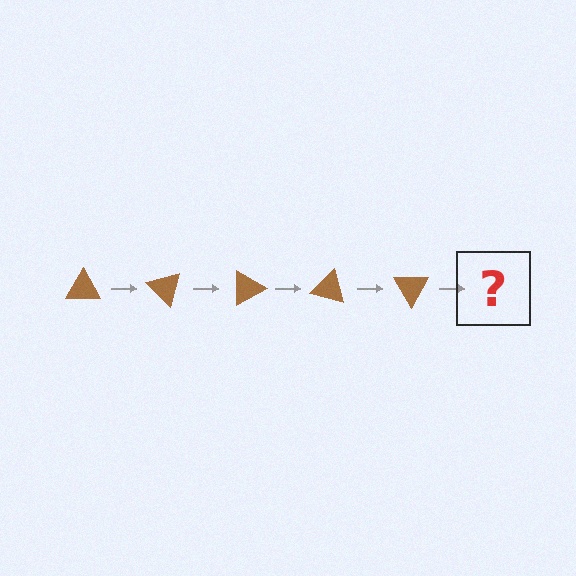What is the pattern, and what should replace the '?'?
The pattern is that the triangle rotates 45 degrees each step. The '?' should be a brown triangle rotated 225 degrees.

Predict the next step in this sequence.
The next step is a brown triangle rotated 225 degrees.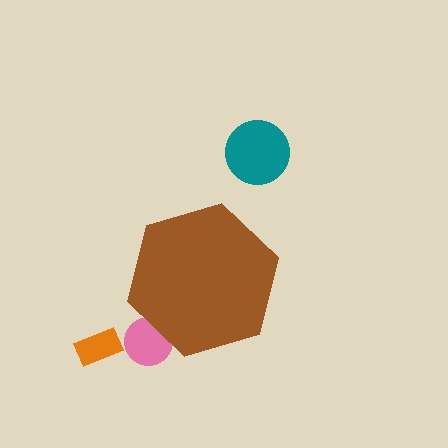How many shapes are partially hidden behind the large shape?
1 shape is partially hidden.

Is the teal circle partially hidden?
No, the teal circle is fully visible.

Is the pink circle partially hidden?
Yes, the pink circle is partially hidden behind the brown hexagon.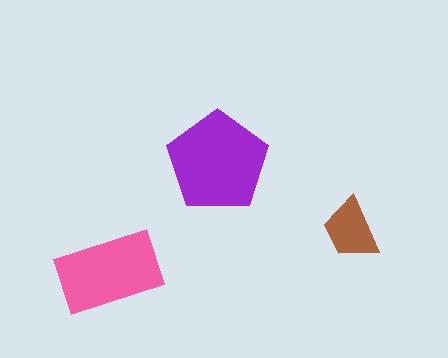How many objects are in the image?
There are 3 objects in the image.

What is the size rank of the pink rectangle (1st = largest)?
2nd.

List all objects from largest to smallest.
The purple pentagon, the pink rectangle, the brown trapezoid.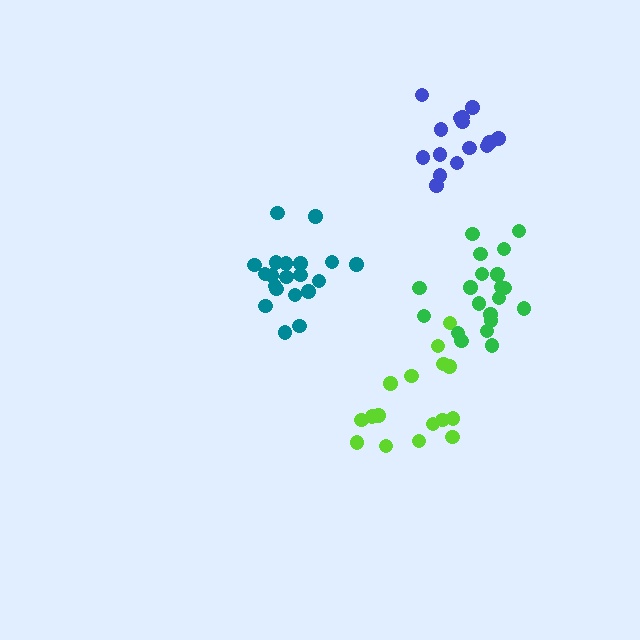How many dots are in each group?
Group 1: 20 dots, Group 2: 16 dots, Group 3: 20 dots, Group 4: 15 dots (71 total).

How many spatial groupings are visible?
There are 4 spatial groupings.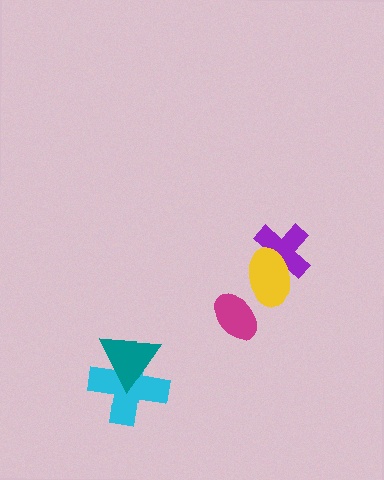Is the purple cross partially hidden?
Yes, it is partially covered by another shape.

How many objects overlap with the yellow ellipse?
1 object overlaps with the yellow ellipse.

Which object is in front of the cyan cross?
The teal triangle is in front of the cyan cross.